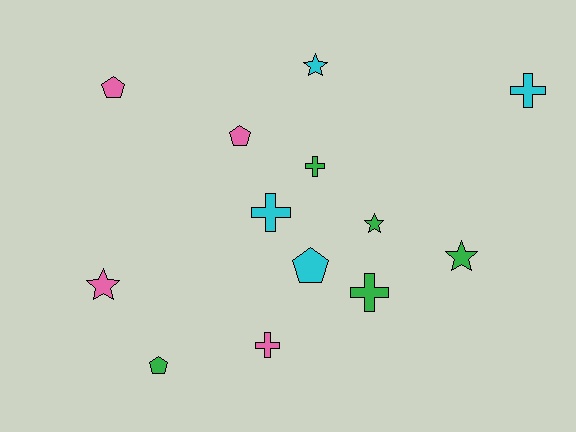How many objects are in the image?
There are 13 objects.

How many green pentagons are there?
There is 1 green pentagon.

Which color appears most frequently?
Green, with 5 objects.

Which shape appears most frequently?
Cross, with 5 objects.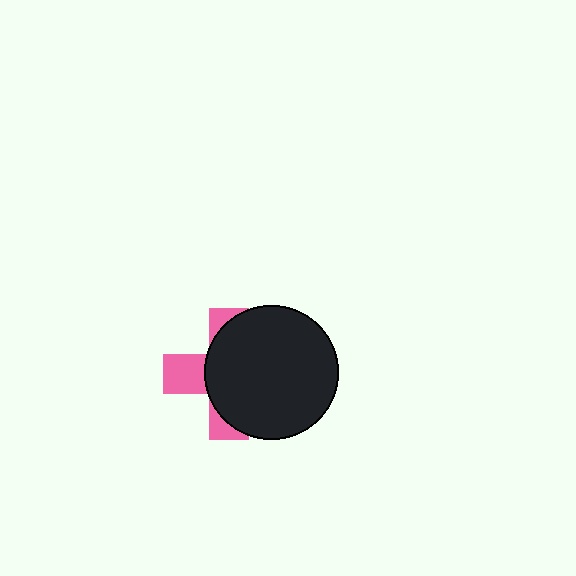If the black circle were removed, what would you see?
You would see the complete pink cross.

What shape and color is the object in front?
The object in front is a black circle.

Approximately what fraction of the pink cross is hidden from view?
Roughly 68% of the pink cross is hidden behind the black circle.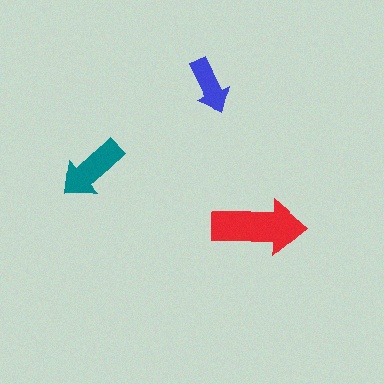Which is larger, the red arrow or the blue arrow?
The red one.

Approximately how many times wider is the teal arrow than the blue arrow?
About 1.5 times wider.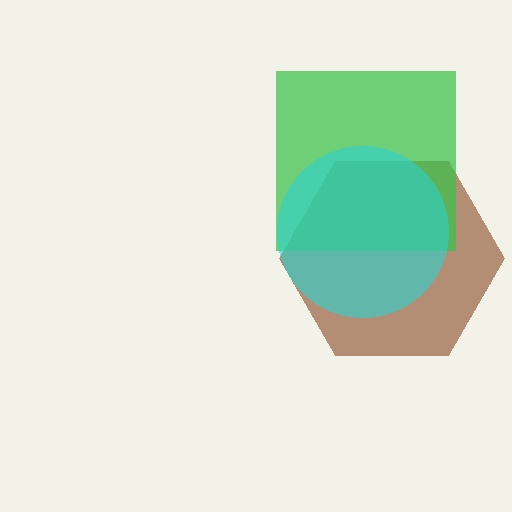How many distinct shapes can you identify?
There are 3 distinct shapes: a brown hexagon, a green square, a cyan circle.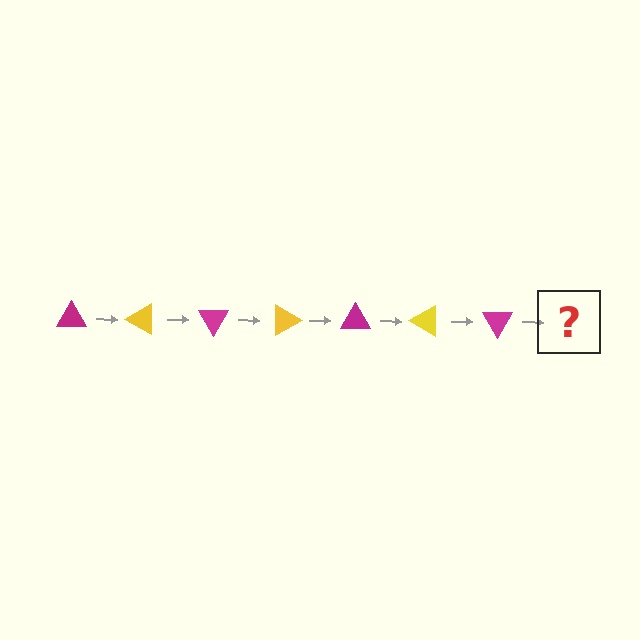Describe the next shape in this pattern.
It should be a yellow triangle, rotated 210 degrees from the start.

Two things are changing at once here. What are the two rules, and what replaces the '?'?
The two rules are that it rotates 30 degrees each step and the color cycles through magenta and yellow. The '?' should be a yellow triangle, rotated 210 degrees from the start.